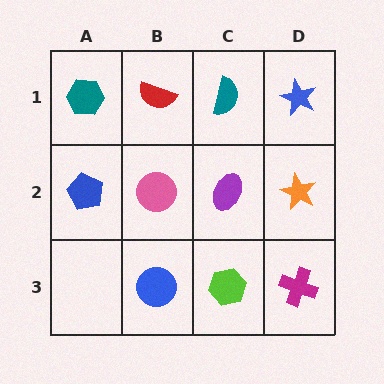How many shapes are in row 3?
3 shapes.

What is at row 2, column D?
An orange star.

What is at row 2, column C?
A purple ellipse.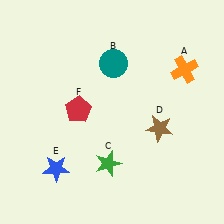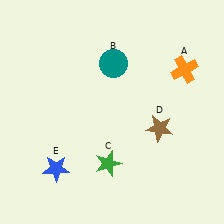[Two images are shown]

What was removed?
The red pentagon (F) was removed in Image 2.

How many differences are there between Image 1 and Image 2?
There is 1 difference between the two images.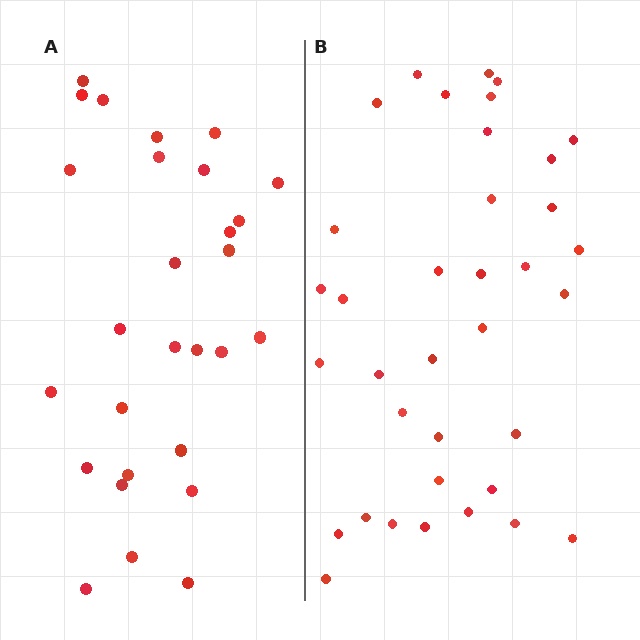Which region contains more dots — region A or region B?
Region B (the right region) has more dots.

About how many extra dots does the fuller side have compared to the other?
Region B has roughly 8 or so more dots than region A.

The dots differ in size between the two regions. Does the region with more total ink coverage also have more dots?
No. Region A has more total ink coverage because its dots are larger, but region B actually contains more individual dots. Total area can be misleading — the number of items is what matters here.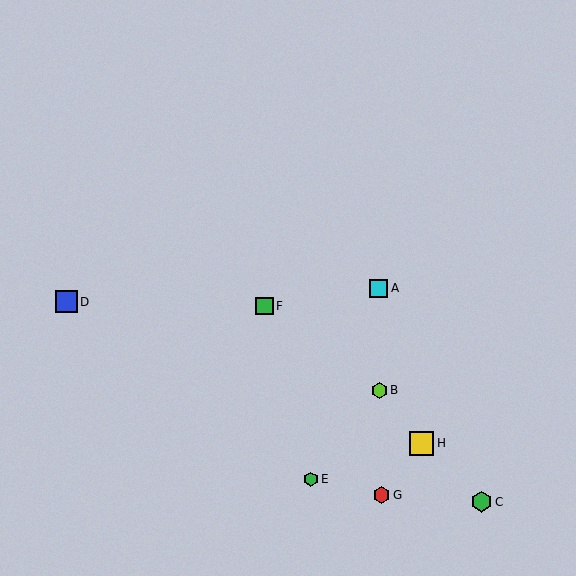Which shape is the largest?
The yellow square (labeled H) is the largest.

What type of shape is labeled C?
Shape C is a green hexagon.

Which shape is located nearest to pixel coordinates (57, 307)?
The blue square (labeled D) at (67, 302) is nearest to that location.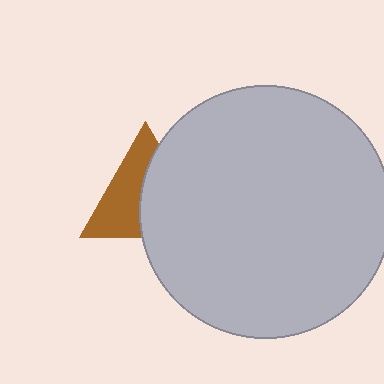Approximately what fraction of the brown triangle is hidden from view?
Roughly 50% of the brown triangle is hidden behind the light gray circle.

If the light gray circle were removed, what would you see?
You would see the complete brown triangle.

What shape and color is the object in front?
The object in front is a light gray circle.